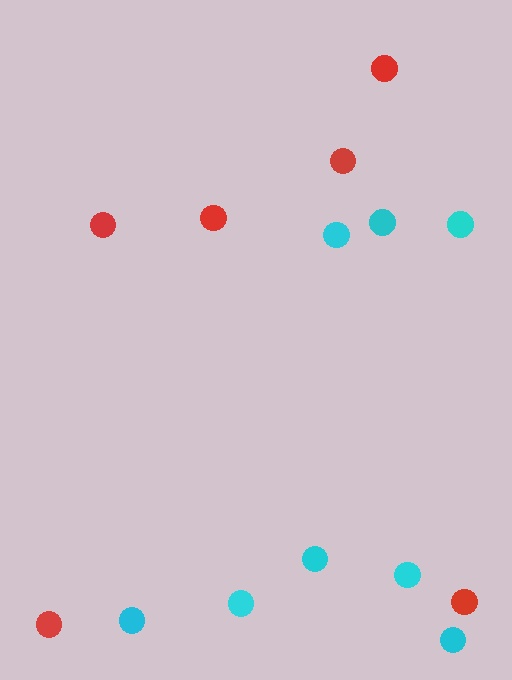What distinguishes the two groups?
There are 2 groups: one group of cyan circles (8) and one group of red circles (6).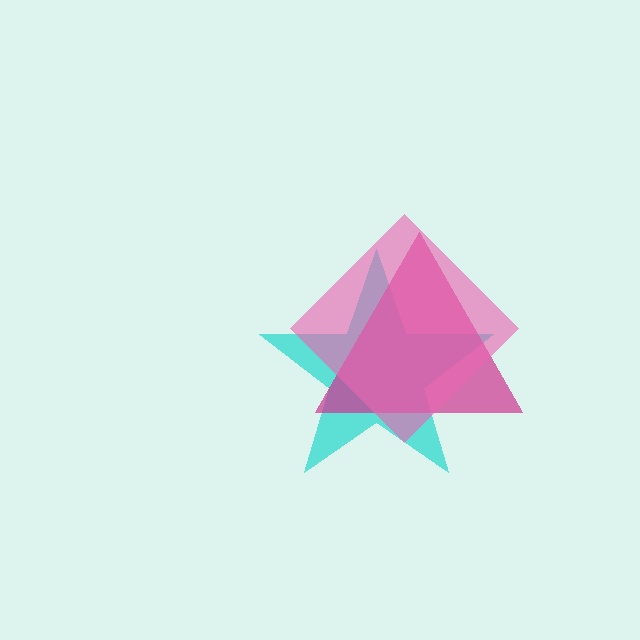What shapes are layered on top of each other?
The layered shapes are: a cyan star, a magenta triangle, a pink diamond.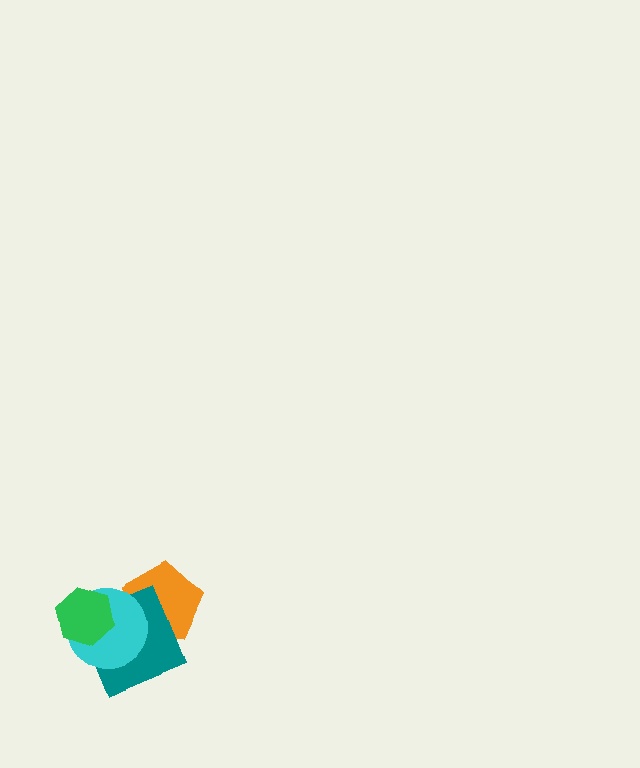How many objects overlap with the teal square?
3 objects overlap with the teal square.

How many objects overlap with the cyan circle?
3 objects overlap with the cyan circle.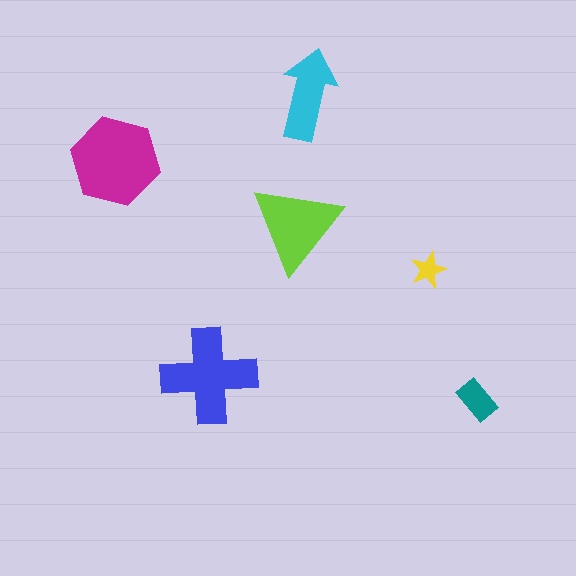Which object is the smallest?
The yellow star.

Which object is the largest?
The magenta hexagon.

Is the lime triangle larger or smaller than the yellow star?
Larger.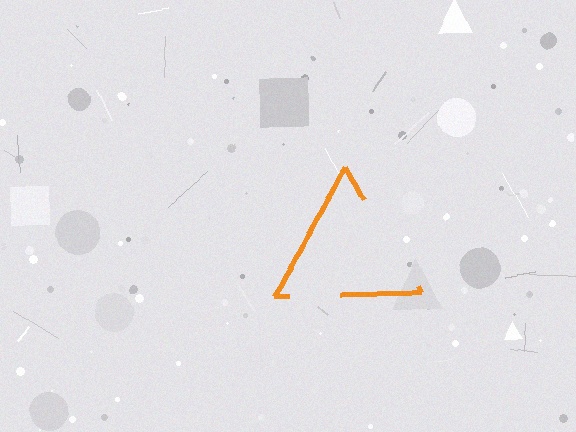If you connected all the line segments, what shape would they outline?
They would outline a triangle.